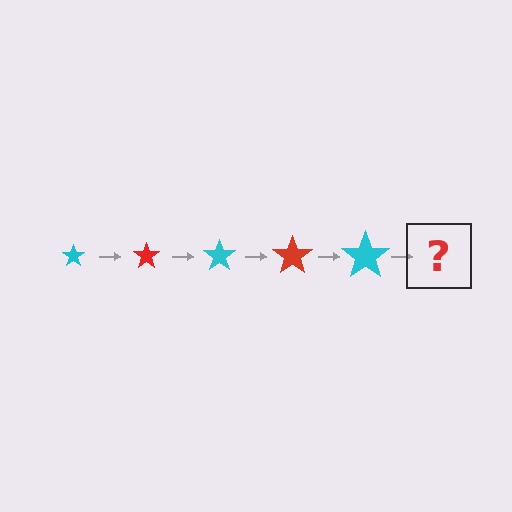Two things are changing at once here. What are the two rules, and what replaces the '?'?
The two rules are that the star grows larger each step and the color cycles through cyan and red. The '?' should be a red star, larger than the previous one.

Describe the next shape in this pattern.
It should be a red star, larger than the previous one.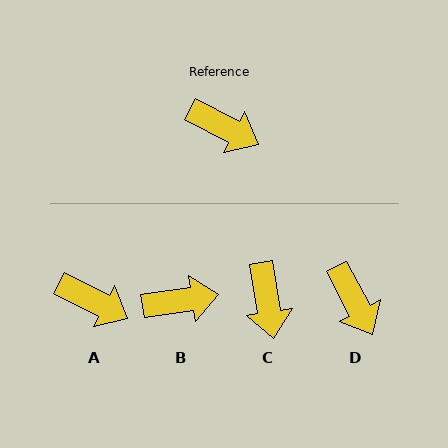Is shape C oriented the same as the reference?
No, it is off by about 53 degrees.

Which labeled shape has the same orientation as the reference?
A.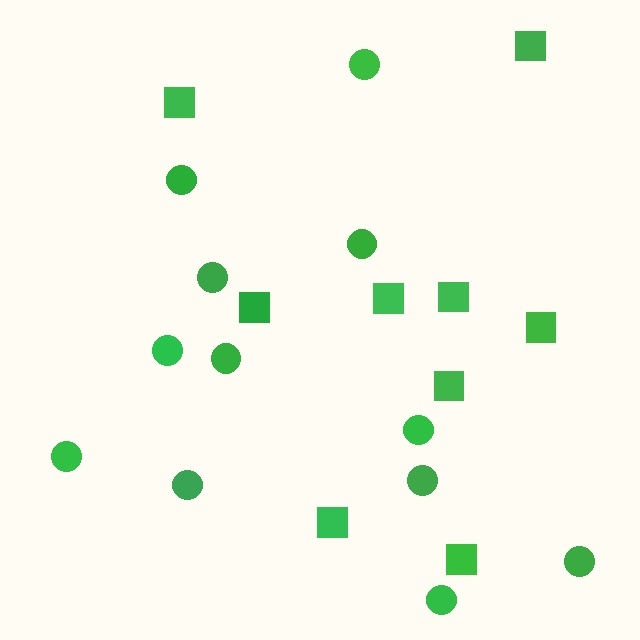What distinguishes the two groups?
There are 2 groups: one group of circles (12) and one group of squares (9).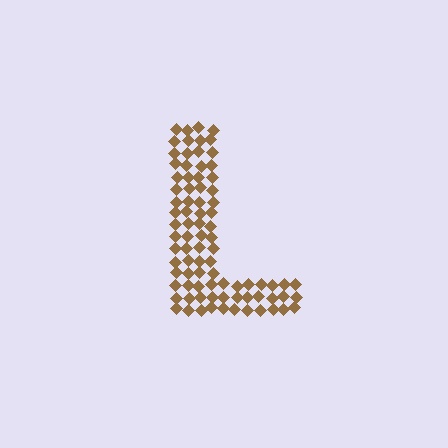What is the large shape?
The large shape is the letter L.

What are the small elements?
The small elements are diamonds.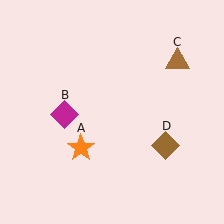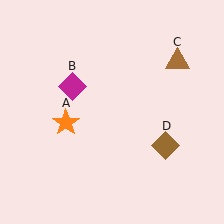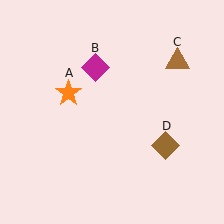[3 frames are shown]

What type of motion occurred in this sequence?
The orange star (object A), magenta diamond (object B) rotated clockwise around the center of the scene.